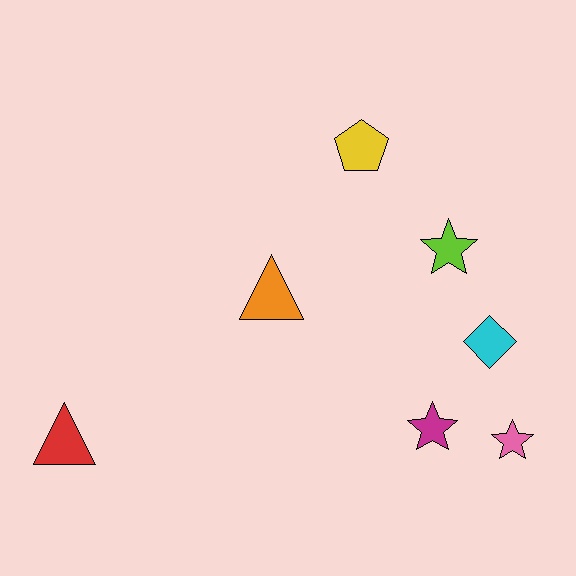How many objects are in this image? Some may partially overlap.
There are 7 objects.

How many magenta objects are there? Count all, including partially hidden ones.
There is 1 magenta object.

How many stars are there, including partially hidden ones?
There are 3 stars.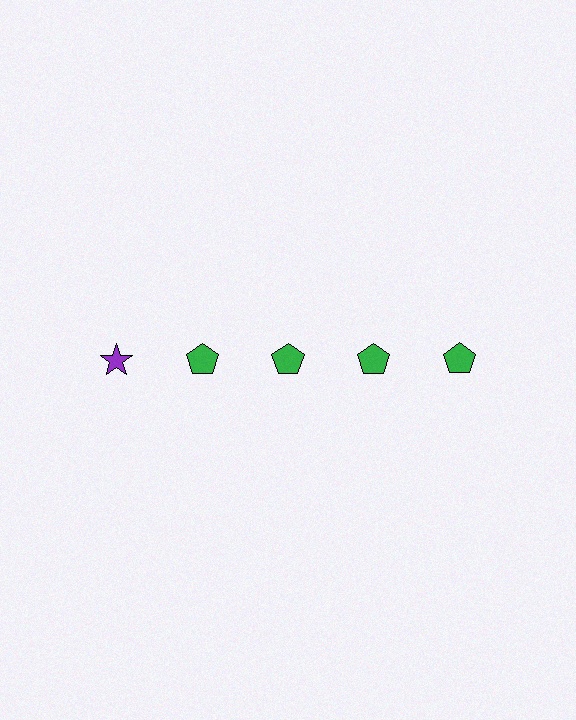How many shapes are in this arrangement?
There are 5 shapes arranged in a grid pattern.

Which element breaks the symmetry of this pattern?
The purple star in the top row, leftmost column breaks the symmetry. All other shapes are green pentagons.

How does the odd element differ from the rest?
It differs in both color (purple instead of green) and shape (star instead of pentagon).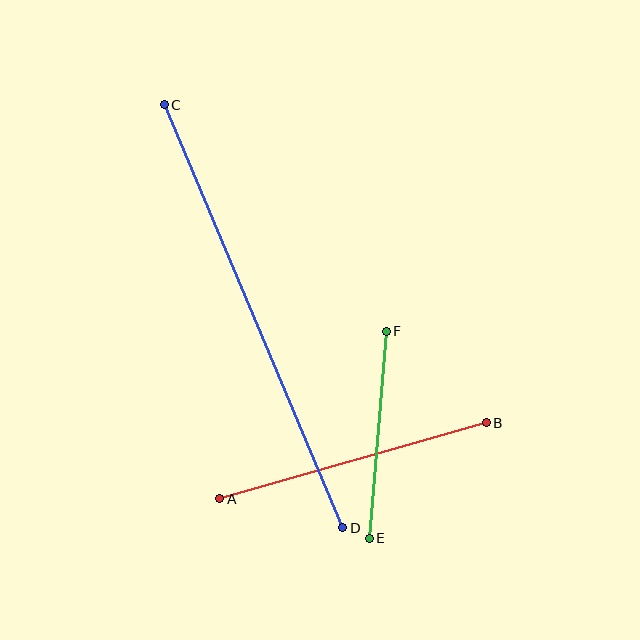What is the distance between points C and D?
The distance is approximately 459 pixels.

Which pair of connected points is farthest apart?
Points C and D are farthest apart.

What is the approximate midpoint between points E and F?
The midpoint is at approximately (378, 435) pixels.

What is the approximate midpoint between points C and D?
The midpoint is at approximately (253, 316) pixels.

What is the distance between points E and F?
The distance is approximately 208 pixels.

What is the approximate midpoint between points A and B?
The midpoint is at approximately (353, 461) pixels.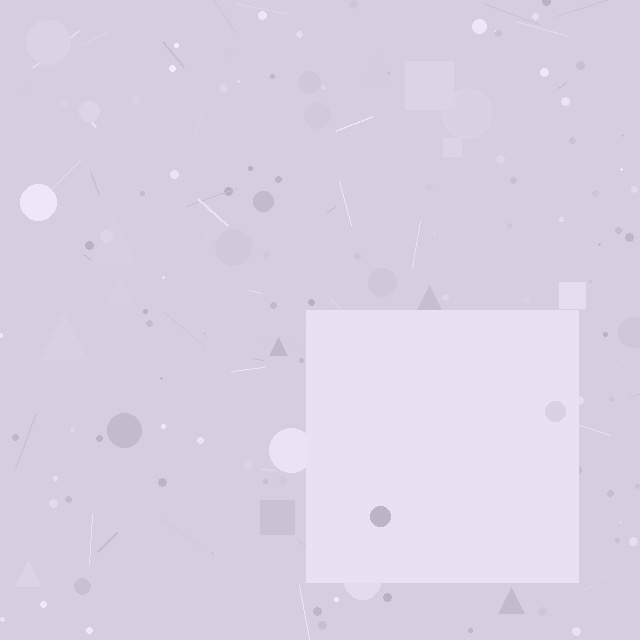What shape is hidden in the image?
A square is hidden in the image.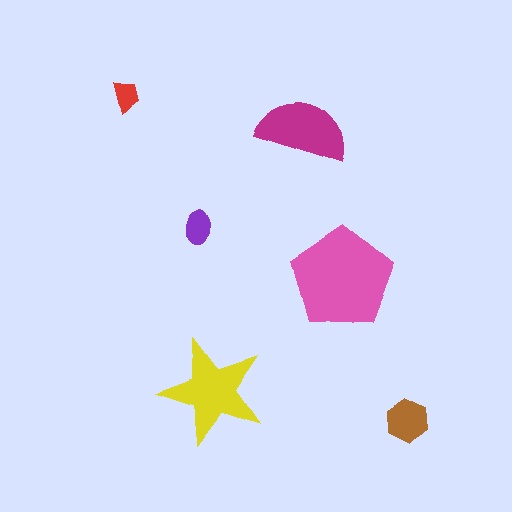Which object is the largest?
The pink pentagon.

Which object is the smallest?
The red trapezoid.